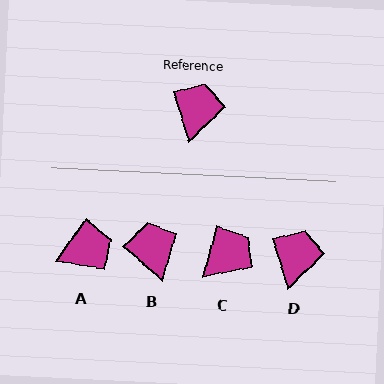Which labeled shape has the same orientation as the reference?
D.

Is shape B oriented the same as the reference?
No, it is off by about 30 degrees.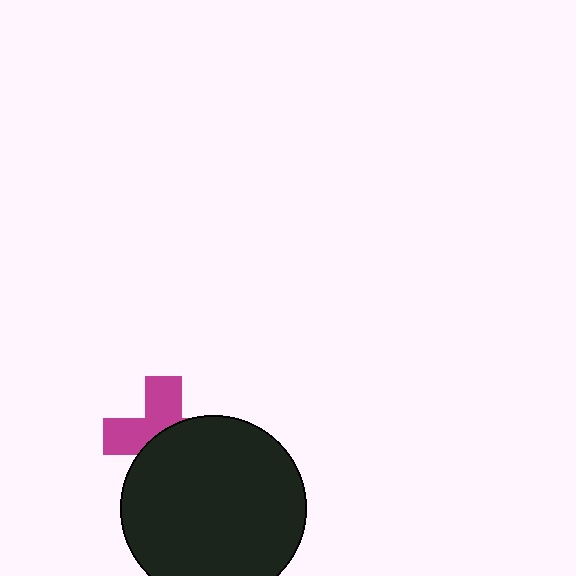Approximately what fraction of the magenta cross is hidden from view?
Roughly 53% of the magenta cross is hidden behind the black circle.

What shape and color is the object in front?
The object in front is a black circle.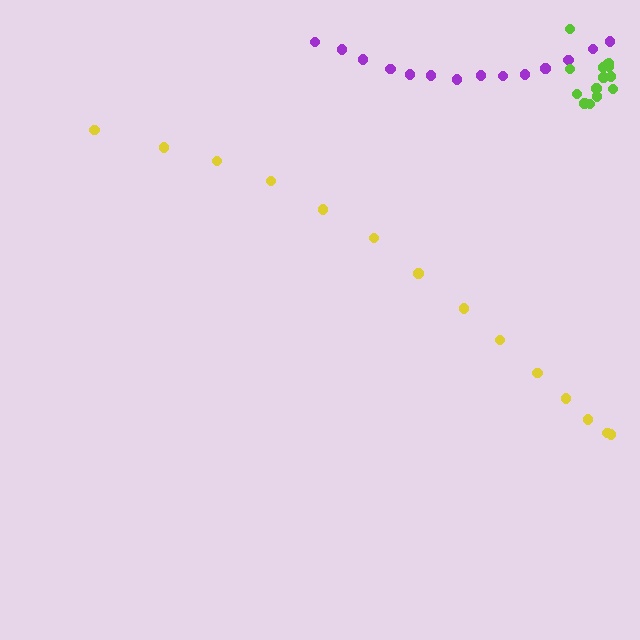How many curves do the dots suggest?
There are 3 distinct paths.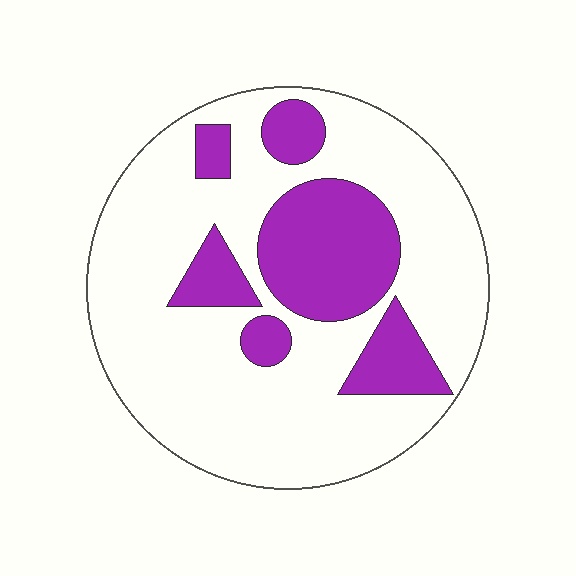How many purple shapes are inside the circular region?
6.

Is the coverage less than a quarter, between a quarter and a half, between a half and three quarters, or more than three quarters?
Between a quarter and a half.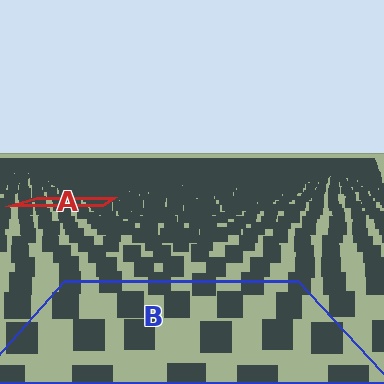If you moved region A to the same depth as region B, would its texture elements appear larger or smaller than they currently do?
They would appear larger. At a closer depth, the same texture elements are projected at a bigger on-screen size.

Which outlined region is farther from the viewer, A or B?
Region A is farther from the viewer — the texture elements inside it appear smaller and more densely packed.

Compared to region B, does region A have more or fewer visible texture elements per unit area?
Region A has more texture elements per unit area — they are packed more densely because it is farther away.